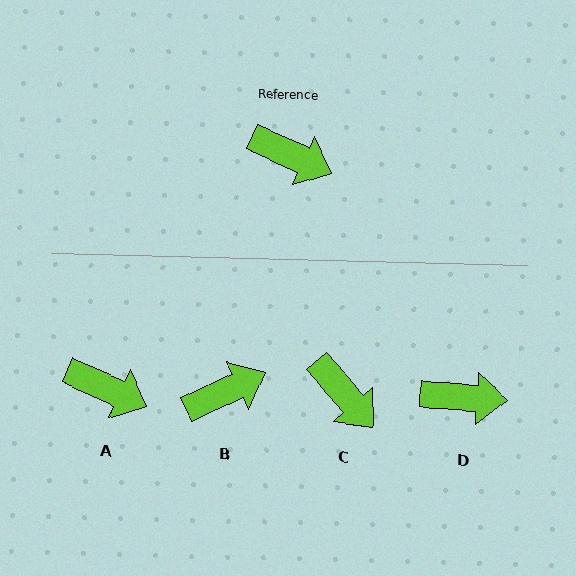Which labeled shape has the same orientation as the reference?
A.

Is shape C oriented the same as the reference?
No, it is off by about 25 degrees.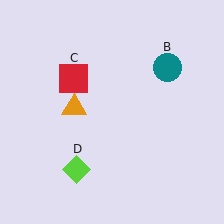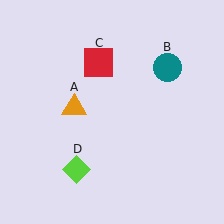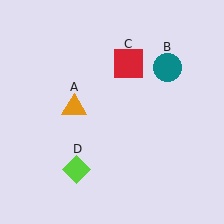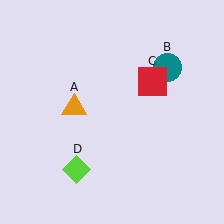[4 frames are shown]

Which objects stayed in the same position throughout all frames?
Orange triangle (object A) and teal circle (object B) and lime diamond (object D) remained stationary.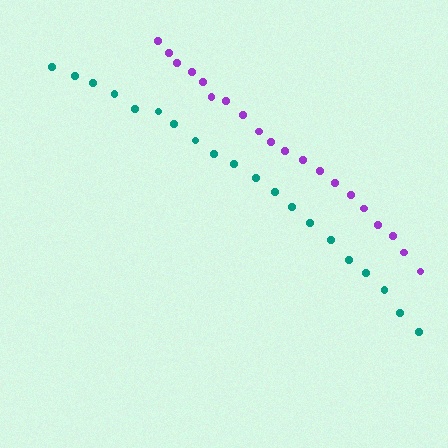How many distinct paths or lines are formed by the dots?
There are 2 distinct paths.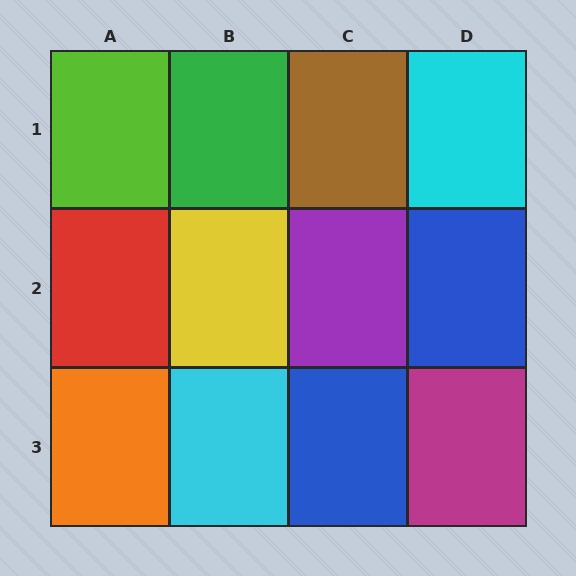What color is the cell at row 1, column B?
Green.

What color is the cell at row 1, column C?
Brown.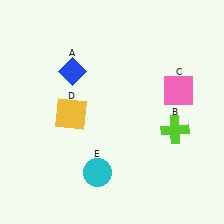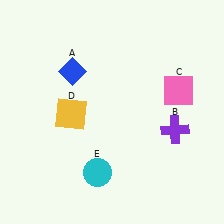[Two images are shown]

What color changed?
The cross (B) changed from lime in Image 1 to purple in Image 2.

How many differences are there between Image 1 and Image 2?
There is 1 difference between the two images.